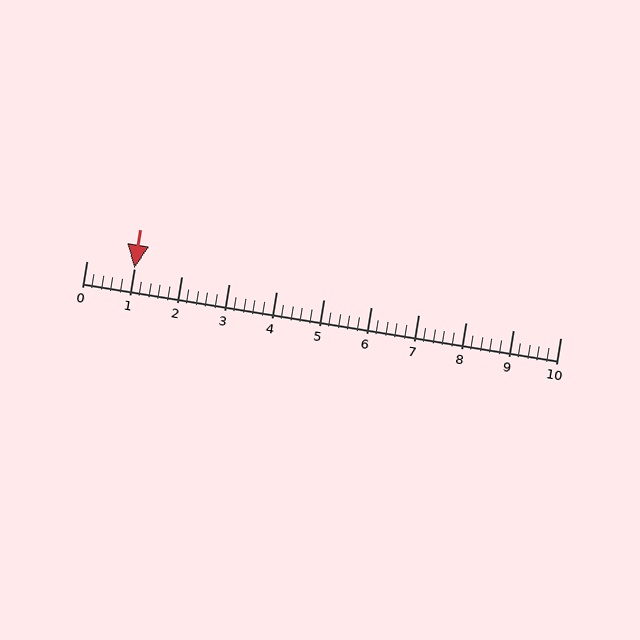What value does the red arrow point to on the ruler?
The red arrow points to approximately 1.0.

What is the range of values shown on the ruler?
The ruler shows values from 0 to 10.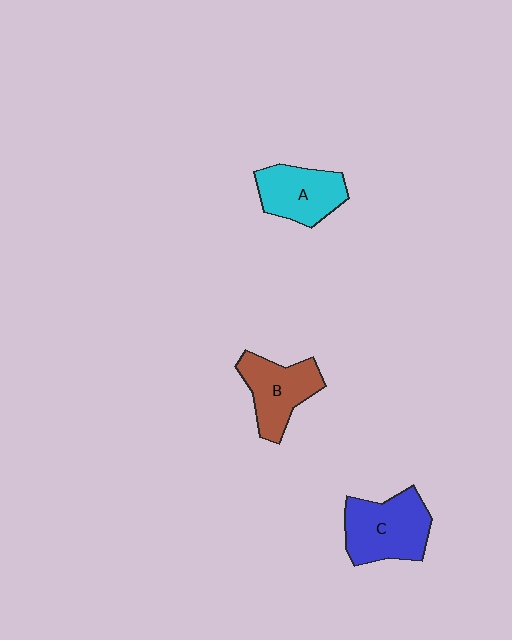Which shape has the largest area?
Shape C (blue).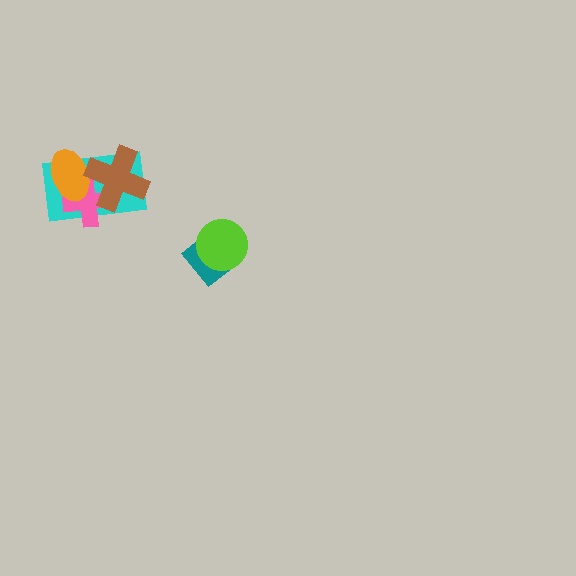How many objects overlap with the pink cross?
3 objects overlap with the pink cross.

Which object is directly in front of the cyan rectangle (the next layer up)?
The pink cross is directly in front of the cyan rectangle.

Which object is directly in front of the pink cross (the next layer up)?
The orange ellipse is directly in front of the pink cross.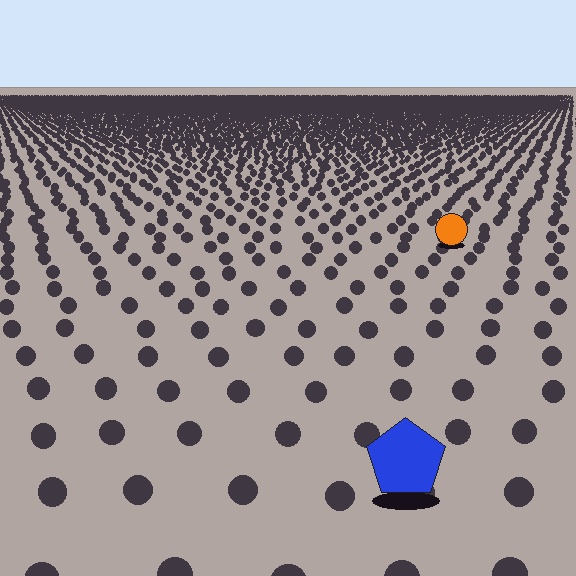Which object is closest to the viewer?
The blue pentagon is closest. The texture marks near it are larger and more spread out.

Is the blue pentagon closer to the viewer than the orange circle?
Yes. The blue pentagon is closer — you can tell from the texture gradient: the ground texture is coarser near it.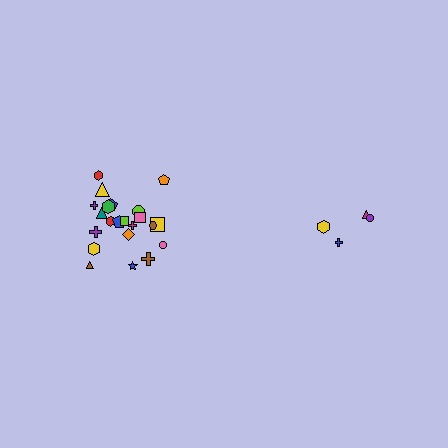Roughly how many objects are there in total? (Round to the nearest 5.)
Roughly 25 objects in total.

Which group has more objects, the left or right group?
The left group.